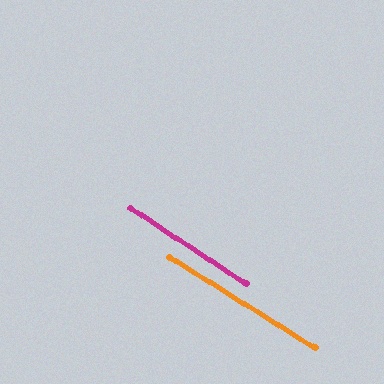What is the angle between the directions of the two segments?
Approximately 1 degree.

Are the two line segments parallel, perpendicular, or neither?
Parallel — their directions differ by only 1.3°.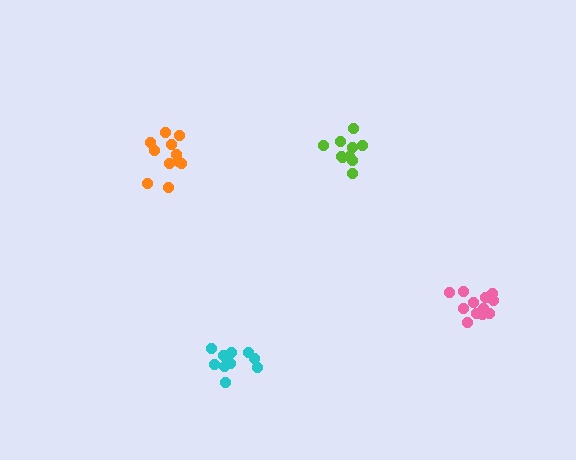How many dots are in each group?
Group 1: 10 dots, Group 2: 10 dots, Group 3: 11 dots, Group 4: 14 dots (45 total).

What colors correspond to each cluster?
The clusters are colored: lime, cyan, orange, pink.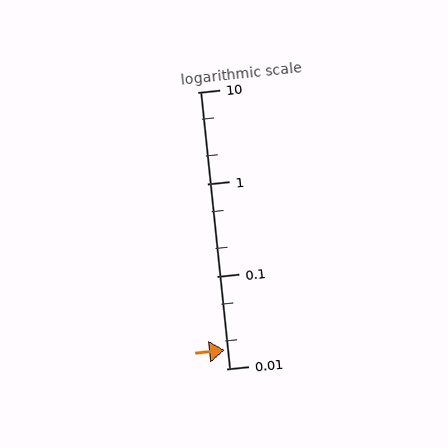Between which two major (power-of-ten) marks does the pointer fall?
The pointer is between 0.01 and 0.1.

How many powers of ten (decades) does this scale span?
The scale spans 3 decades, from 0.01 to 10.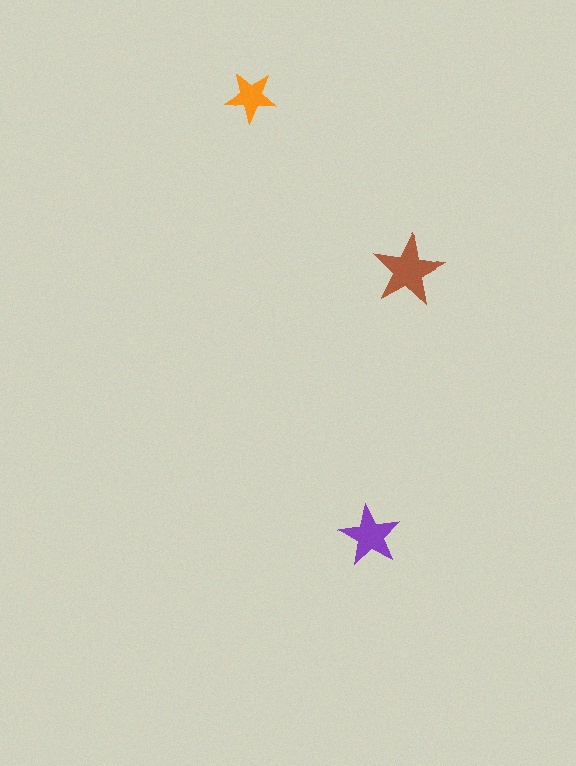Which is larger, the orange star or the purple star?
The purple one.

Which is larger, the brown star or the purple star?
The brown one.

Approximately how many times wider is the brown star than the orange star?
About 1.5 times wider.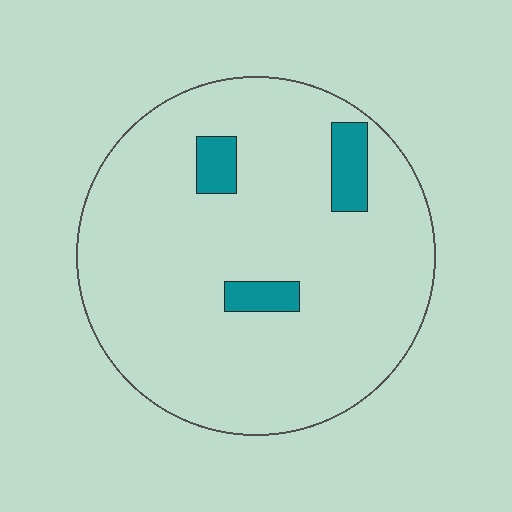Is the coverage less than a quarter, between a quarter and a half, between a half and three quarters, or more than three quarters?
Less than a quarter.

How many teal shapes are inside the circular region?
3.